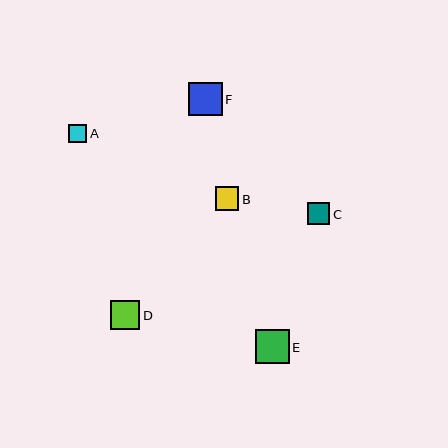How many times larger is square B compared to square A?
Square B is approximately 1.3 times the size of square A.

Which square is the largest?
Square E is the largest with a size of approximately 34 pixels.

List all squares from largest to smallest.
From largest to smallest: E, F, D, B, C, A.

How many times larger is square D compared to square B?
Square D is approximately 1.2 times the size of square B.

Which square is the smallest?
Square A is the smallest with a size of approximately 18 pixels.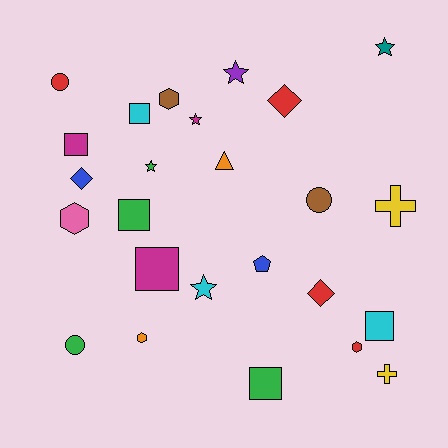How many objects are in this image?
There are 25 objects.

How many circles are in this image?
There are 3 circles.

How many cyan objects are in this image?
There are 3 cyan objects.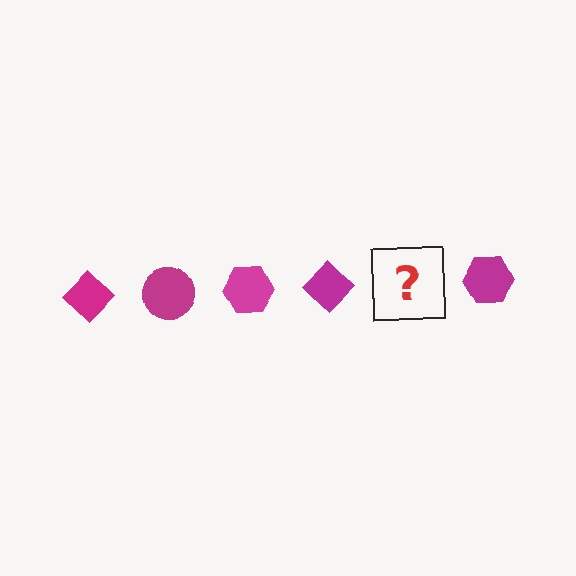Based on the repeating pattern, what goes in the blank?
The blank should be a magenta circle.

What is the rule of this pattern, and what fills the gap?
The rule is that the pattern cycles through diamond, circle, hexagon shapes in magenta. The gap should be filled with a magenta circle.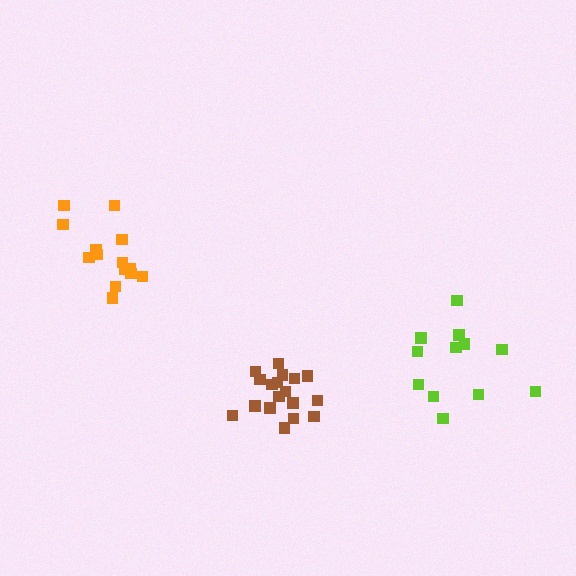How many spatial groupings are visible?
There are 3 spatial groupings.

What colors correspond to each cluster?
The clusters are colored: orange, lime, brown.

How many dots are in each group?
Group 1: 14 dots, Group 2: 12 dots, Group 3: 18 dots (44 total).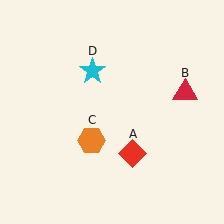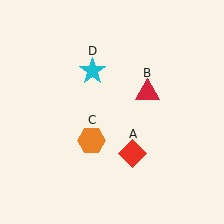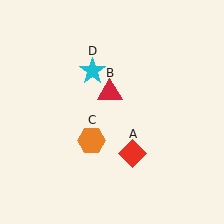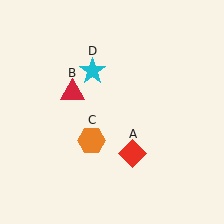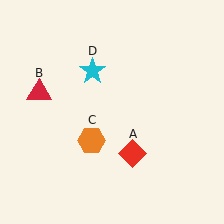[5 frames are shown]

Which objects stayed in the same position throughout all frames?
Red diamond (object A) and orange hexagon (object C) and cyan star (object D) remained stationary.